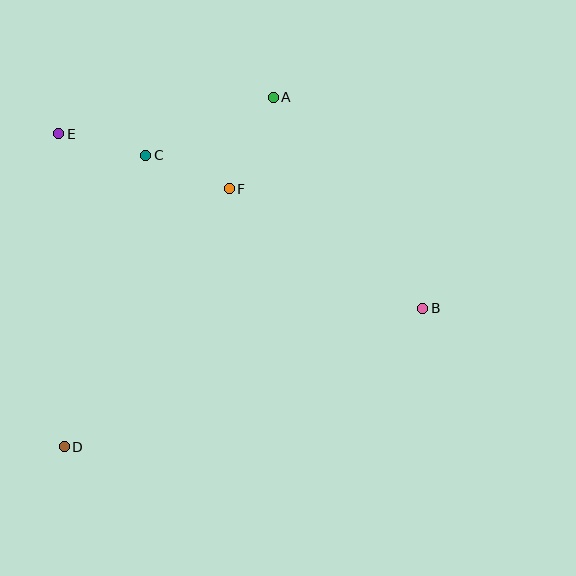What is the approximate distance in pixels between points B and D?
The distance between B and D is approximately 385 pixels.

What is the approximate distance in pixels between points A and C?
The distance between A and C is approximately 140 pixels.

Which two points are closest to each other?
Points C and E are closest to each other.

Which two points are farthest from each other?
Points A and D are farthest from each other.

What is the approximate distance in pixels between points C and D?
The distance between C and D is approximately 303 pixels.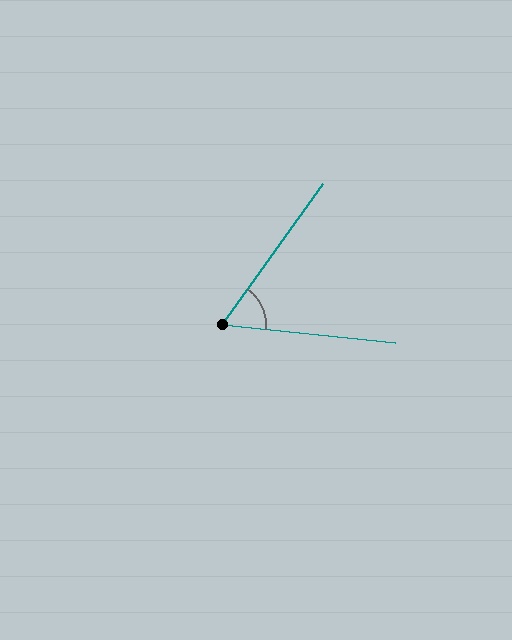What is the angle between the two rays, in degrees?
Approximately 60 degrees.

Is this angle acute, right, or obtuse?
It is acute.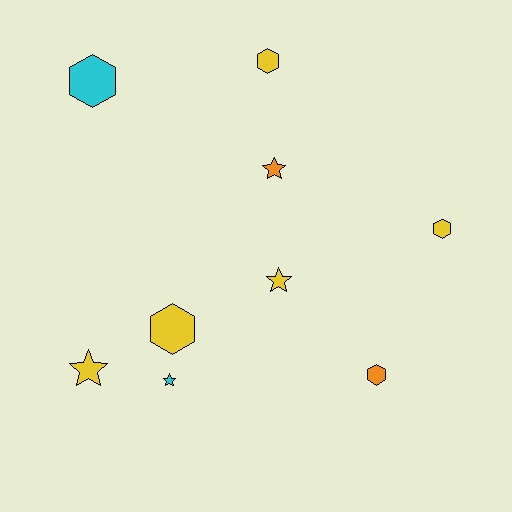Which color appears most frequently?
Yellow, with 5 objects.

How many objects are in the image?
There are 9 objects.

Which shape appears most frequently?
Hexagon, with 5 objects.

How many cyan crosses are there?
There are no cyan crosses.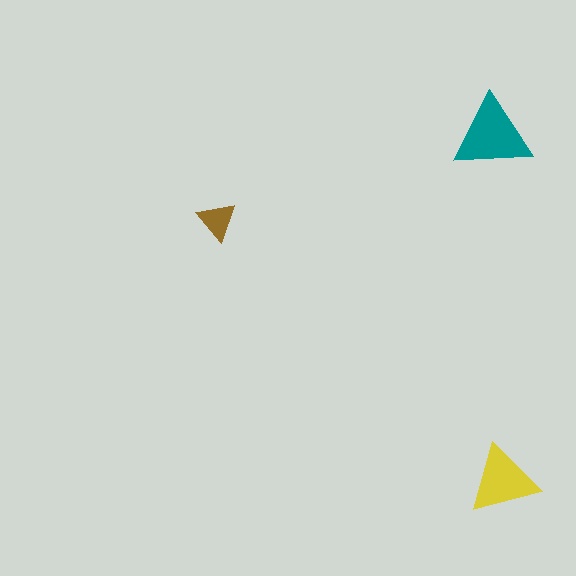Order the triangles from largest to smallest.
the teal one, the yellow one, the brown one.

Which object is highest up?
The teal triangle is topmost.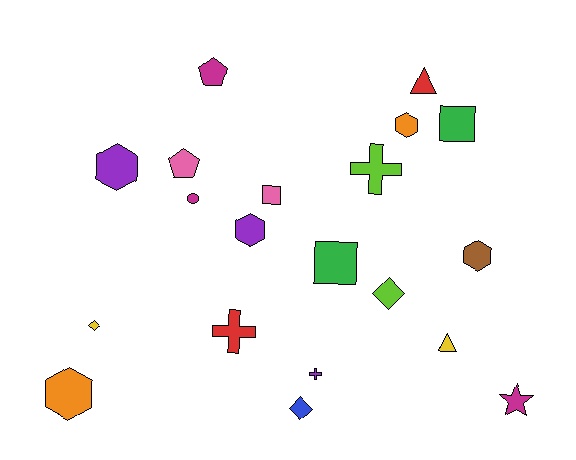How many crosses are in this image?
There are 3 crosses.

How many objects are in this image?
There are 20 objects.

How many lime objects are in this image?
There are 2 lime objects.